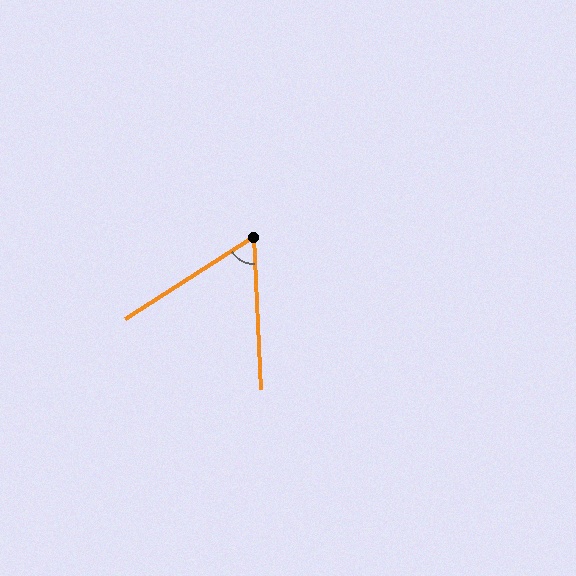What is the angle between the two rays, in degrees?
Approximately 60 degrees.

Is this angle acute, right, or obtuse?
It is acute.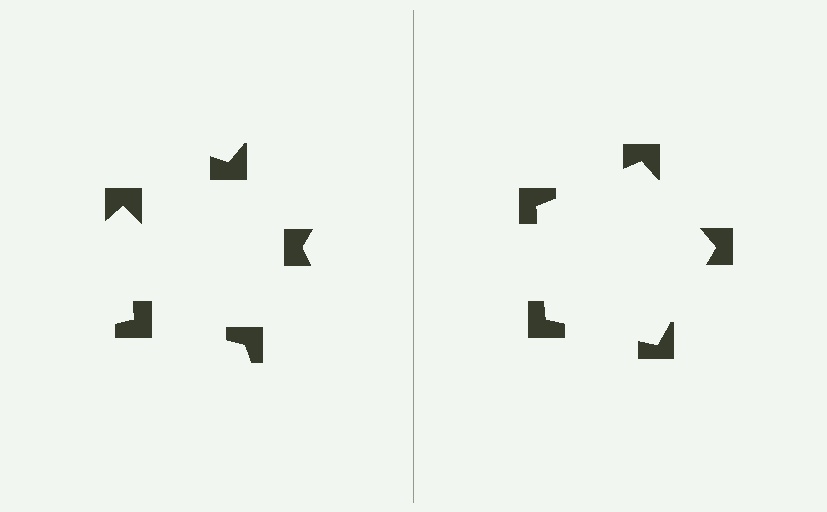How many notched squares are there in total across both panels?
10 — 5 on each side.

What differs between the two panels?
The notched squares are positioned identically on both sides; only the wedge orientations differ. On the right they align to a pentagon; on the left they are misaligned.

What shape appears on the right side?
An illusory pentagon.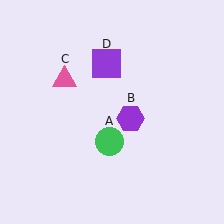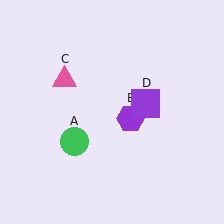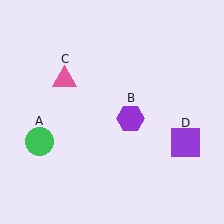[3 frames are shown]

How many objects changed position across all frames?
2 objects changed position: green circle (object A), purple square (object D).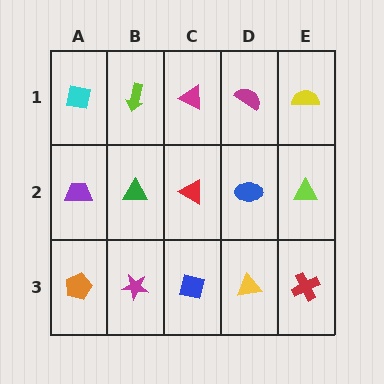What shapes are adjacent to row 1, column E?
A lime triangle (row 2, column E), a magenta semicircle (row 1, column D).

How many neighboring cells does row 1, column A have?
2.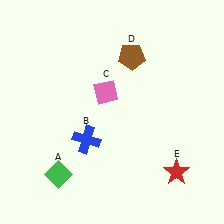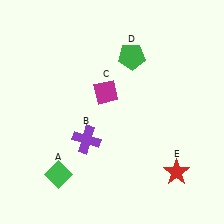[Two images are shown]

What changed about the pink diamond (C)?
In Image 1, C is pink. In Image 2, it changed to magenta.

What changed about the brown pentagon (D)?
In Image 1, D is brown. In Image 2, it changed to green.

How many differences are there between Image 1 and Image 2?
There are 3 differences between the two images.